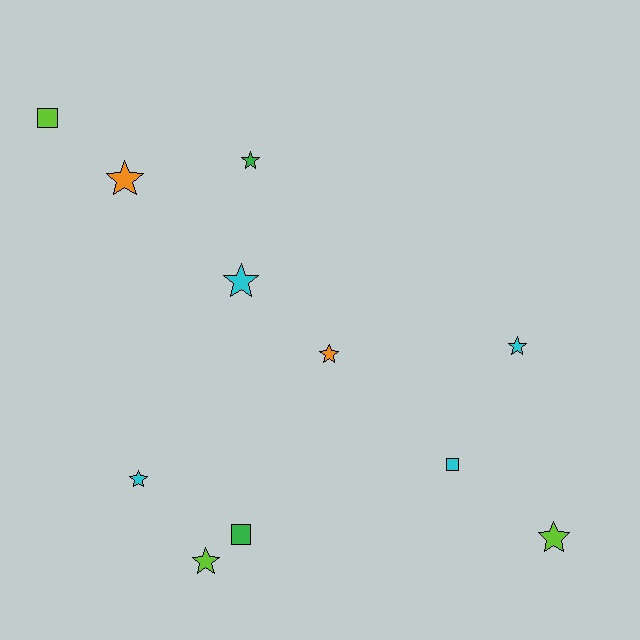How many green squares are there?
There is 1 green square.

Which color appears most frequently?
Cyan, with 4 objects.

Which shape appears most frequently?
Star, with 8 objects.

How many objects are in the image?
There are 11 objects.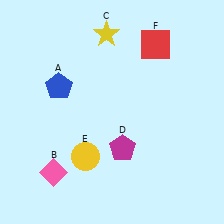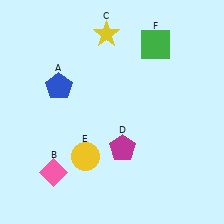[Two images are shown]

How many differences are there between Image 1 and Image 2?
There is 1 difference between the two images.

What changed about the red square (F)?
In Image 1, F is red. In Image 2, it changed to green.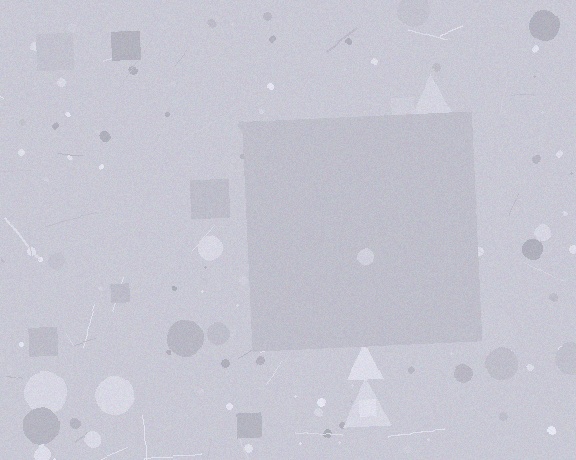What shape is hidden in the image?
A square is hidden in the image.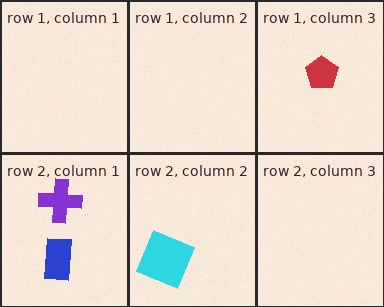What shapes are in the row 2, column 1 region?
The blue rectangle, the purple cross.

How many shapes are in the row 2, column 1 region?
2.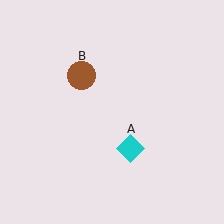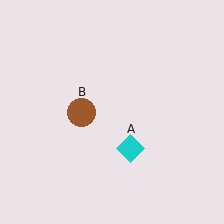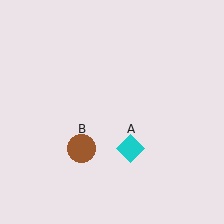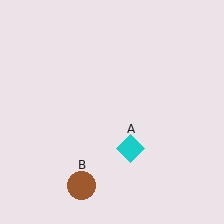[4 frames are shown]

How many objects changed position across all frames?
1 object changed position: brown circle (object B).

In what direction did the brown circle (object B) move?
The brown circle (object B) moved down.